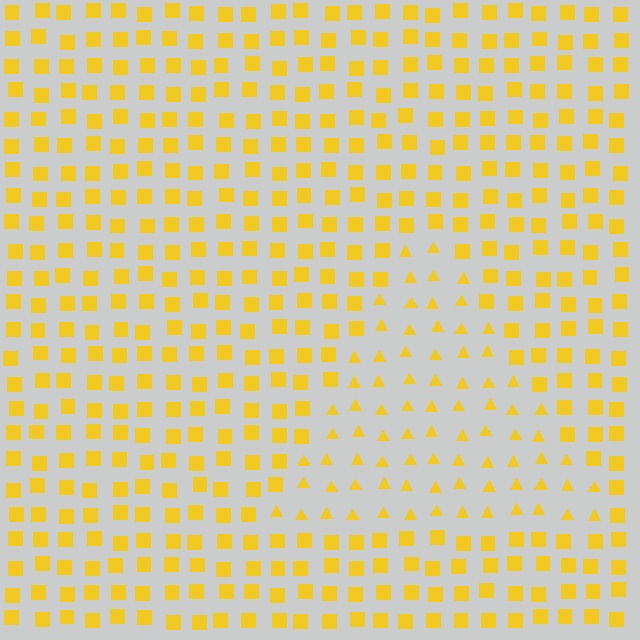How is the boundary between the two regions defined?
The boundary is defined by a change in element shape: triangles inside vs. squares outside. All elements share the same color and spacing.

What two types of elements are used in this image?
The image uses triangles inside the triangle region and squares outside it.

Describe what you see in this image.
The image is filled with small yellow elements arranged in a uniform grid. A triangle-shaped region contains triangles, while the surrounding area contains squares. The boundary is defined purely by the change in element shape.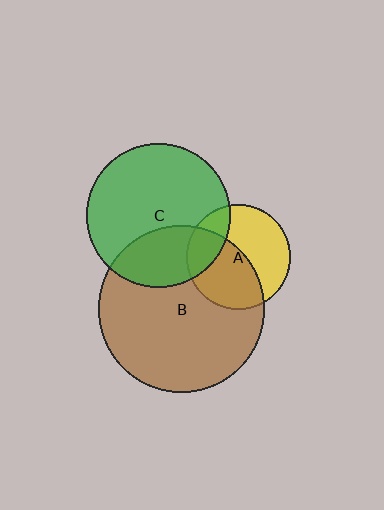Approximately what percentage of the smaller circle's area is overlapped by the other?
Approximately 25%.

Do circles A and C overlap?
Yes.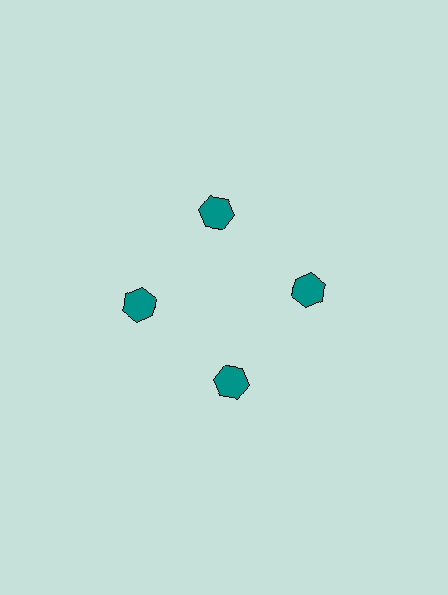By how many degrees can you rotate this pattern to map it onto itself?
The pattern maps onto itself every 90 degrees of rotation.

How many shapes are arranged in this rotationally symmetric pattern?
There are 4 shapes, arranged in 4 groups of 1.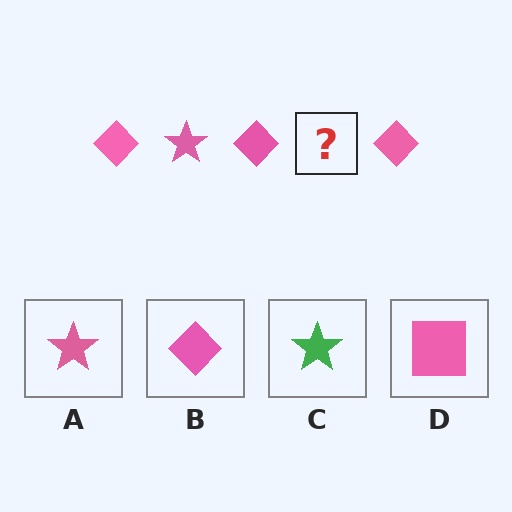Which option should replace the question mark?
Option A.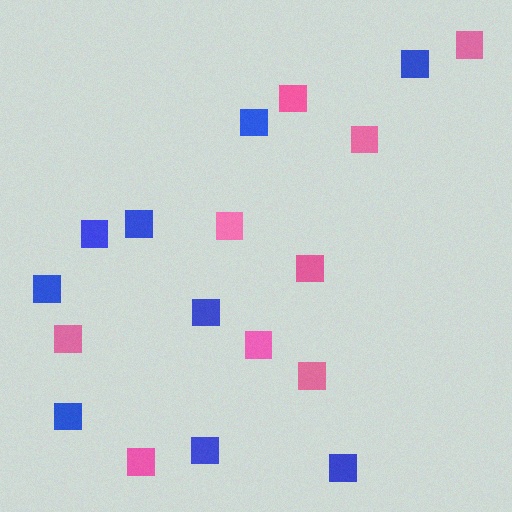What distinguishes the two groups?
There are 2 groups: one group of pink squares (9) and one group of blue squares (9).